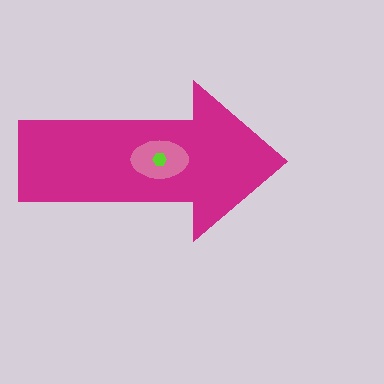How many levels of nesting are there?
3.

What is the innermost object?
The lime hexagon.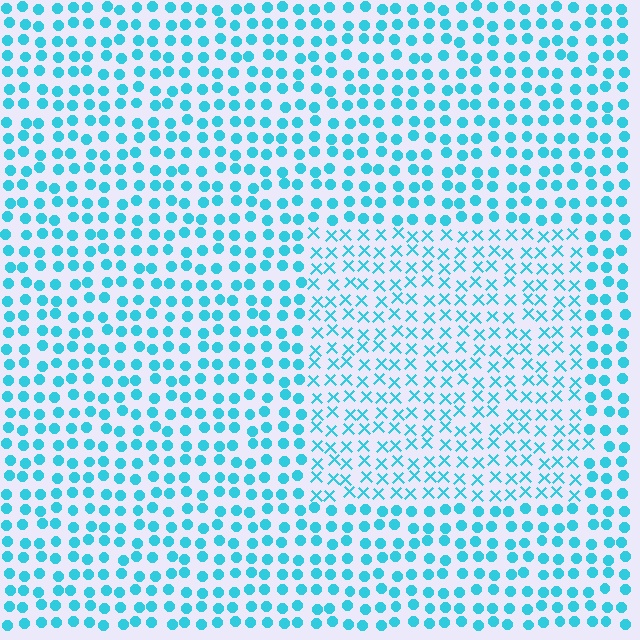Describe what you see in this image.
The image is filled with small cyan elements arranged in a uniform grid. A rectangle-shaped region contains X marks, while the surrounding area contains circles. The boundary is defined purely by the change in element shape.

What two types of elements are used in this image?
The image uses X marks inside the rectangle region and circles outside it.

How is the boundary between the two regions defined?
The boundary is defined by a change in element shape: X marks inside vs. circles outside. All elements share the same color and spacing.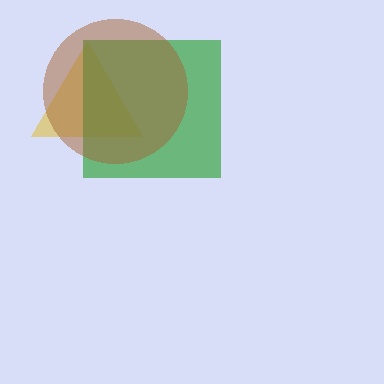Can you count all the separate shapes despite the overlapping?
Yes, there are 3 separate shapes.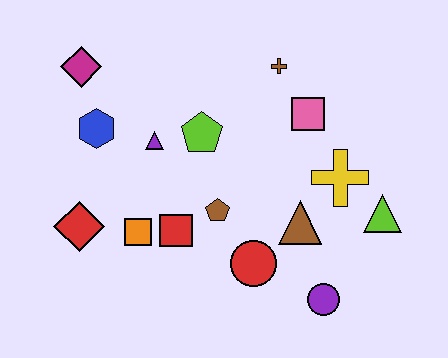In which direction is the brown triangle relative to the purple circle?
The brown triangle is above the purple circle.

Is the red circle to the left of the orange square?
No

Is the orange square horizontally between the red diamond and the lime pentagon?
Yes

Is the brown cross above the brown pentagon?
Yes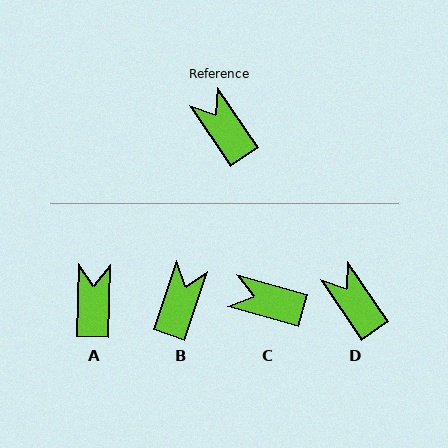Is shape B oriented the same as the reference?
No, it is off by about 53 degrees.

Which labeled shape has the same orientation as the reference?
D.